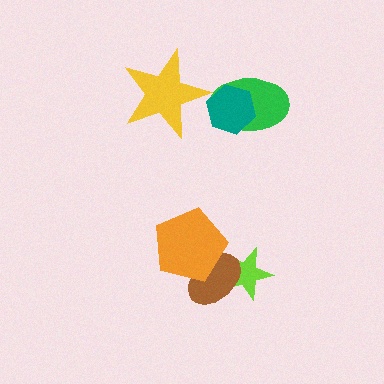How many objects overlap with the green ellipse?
1 object overlaps with the green ellipse.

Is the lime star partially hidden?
Yes, it is partially covered by another shape.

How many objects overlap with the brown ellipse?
2 objects overlap with the brown ellipse.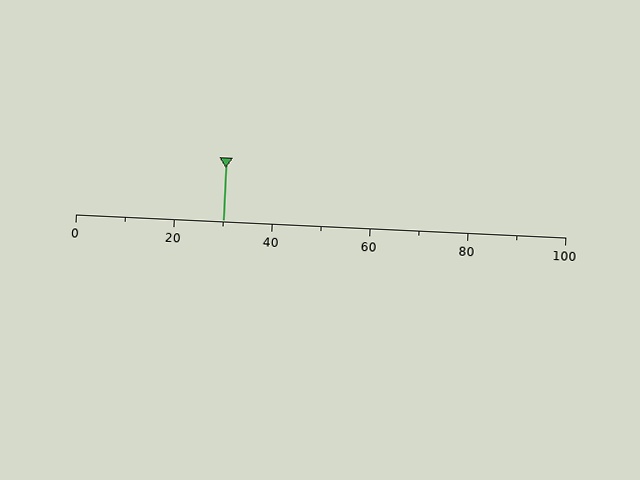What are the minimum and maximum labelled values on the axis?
The axis runs from 0 to 100.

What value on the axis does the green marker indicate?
The marker indicates approximately 30.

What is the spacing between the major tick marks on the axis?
The major ticks are spaced 20 apart.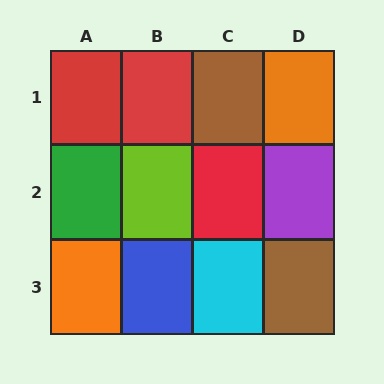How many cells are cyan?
1 cell is cyan.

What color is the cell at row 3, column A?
Orange.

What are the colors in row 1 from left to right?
Red, red, brown, orange.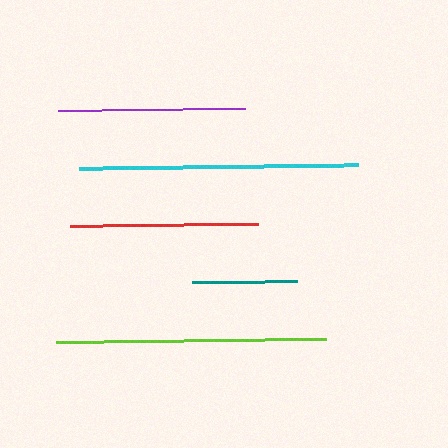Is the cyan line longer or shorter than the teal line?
The cyan line is longer than the teal line.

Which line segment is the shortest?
The teal line is the shortest at approximately 104 pixels.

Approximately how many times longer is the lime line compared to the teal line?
The lime line is approximately 2.6 times the length of the teal line.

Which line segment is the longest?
The cyan line is the longest at approximately 279 pixels.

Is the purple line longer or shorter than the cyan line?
The cyan line is longer than the purple line.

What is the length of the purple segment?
The purple segment is approximately 187 pixels long.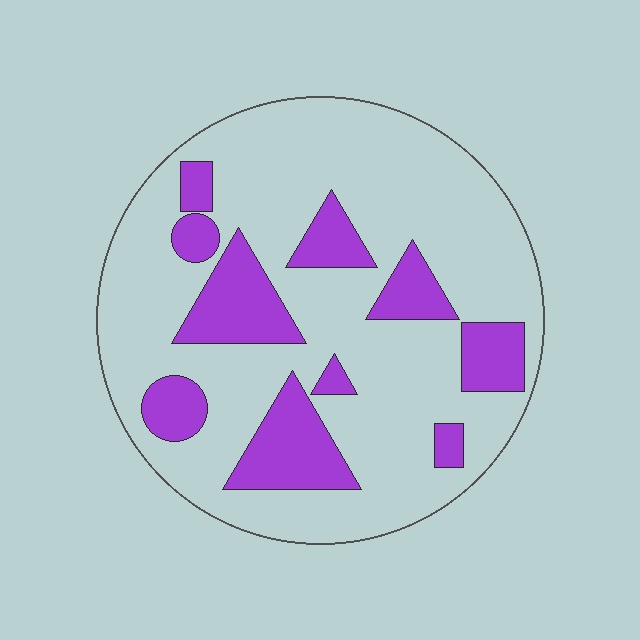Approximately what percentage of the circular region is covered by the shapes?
Approximately 25%.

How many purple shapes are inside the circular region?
10.